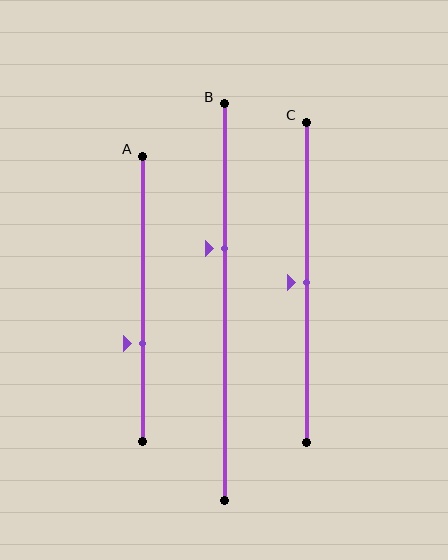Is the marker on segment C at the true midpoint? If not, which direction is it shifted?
Yes, the marker on segment C is at the true midpoint.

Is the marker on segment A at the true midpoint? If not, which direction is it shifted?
No, the marker on segment A is shifted downward by about 16% of the segment length.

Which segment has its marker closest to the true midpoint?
Segment C has its marker closest to the true midpoint.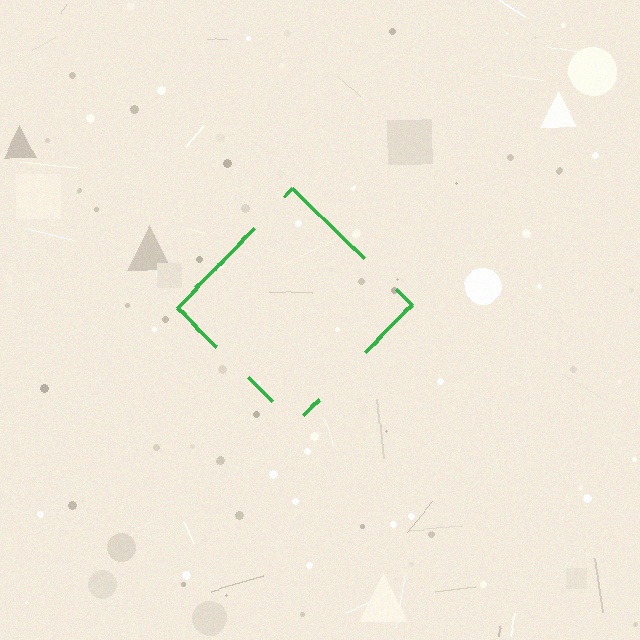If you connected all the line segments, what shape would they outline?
They would outline a diamond.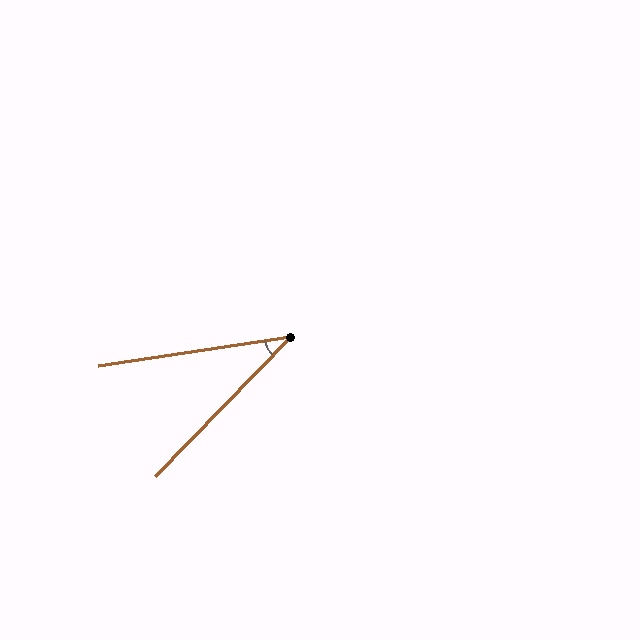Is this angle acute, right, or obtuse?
It is acute.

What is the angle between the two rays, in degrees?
Approximately 37 degrees.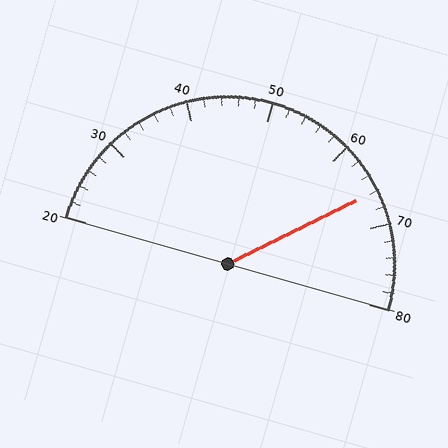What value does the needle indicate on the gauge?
The needle indicates approximately 66.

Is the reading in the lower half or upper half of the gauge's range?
The reading is in the upper half of the range (20 to 80).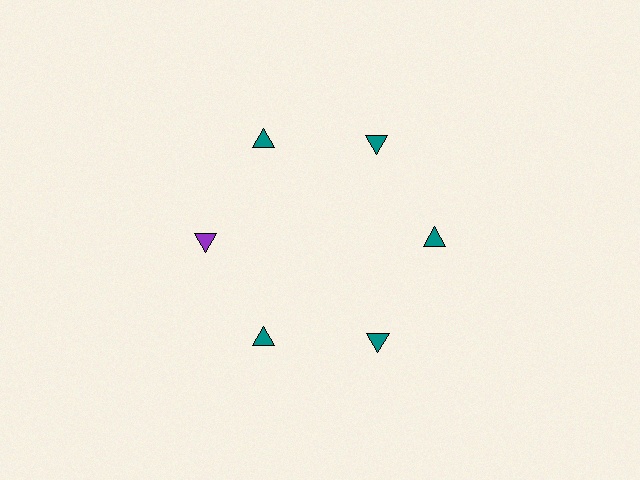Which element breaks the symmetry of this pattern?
The purple triangle at roughly the 9 o'clock position breaks the symmetry. All other shapes are teal triangles.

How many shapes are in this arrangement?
There are 6 shapes arranged in a ring pattern.